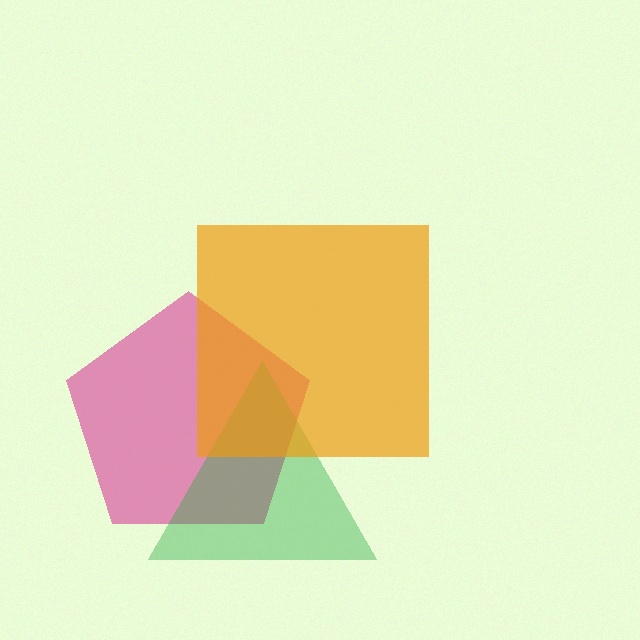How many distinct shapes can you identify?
There are 3 distinct shapes: a pink pentagon, a green triangle, an orange square.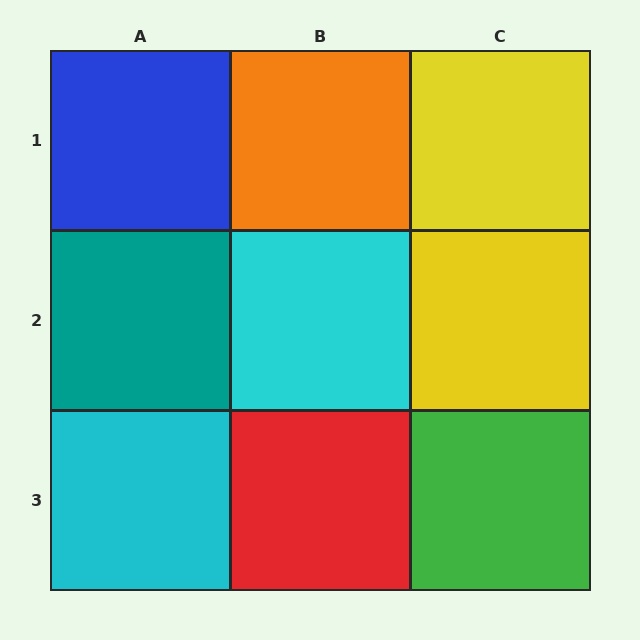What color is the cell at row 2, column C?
Yellow.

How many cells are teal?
1 cell is teal.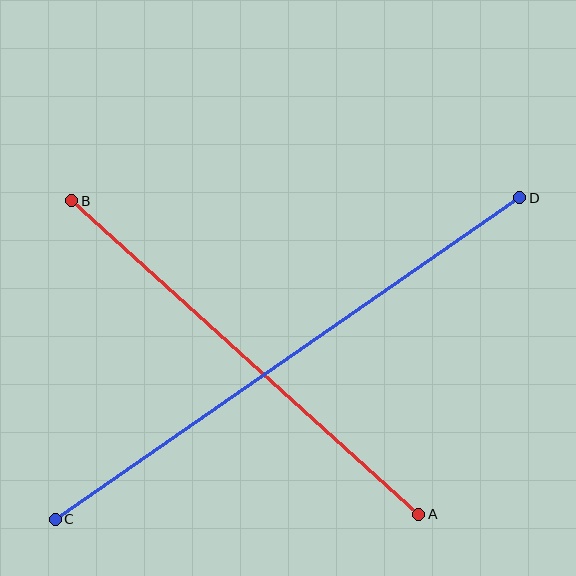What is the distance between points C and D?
The distance is approximately 565 pixels.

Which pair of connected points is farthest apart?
Points C and D are farthest apart.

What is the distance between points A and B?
The distance is approximately 467 pixels.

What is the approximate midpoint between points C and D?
The midpoint is at approximately (288, 358) pixels.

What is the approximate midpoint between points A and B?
The midpoint is at approximately (245, 358) pixels.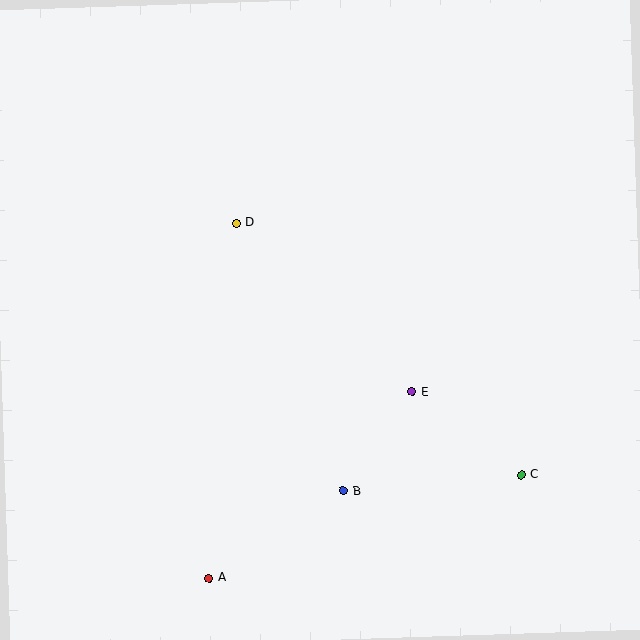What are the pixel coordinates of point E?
Point E is at (412, 392).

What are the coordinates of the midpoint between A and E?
The midpoint between A and E is at (311, 485).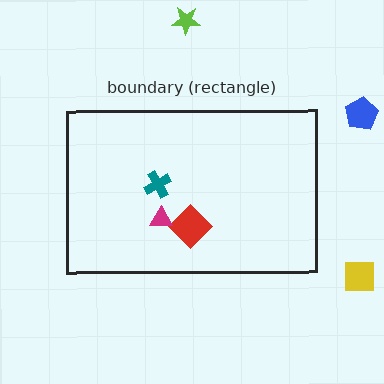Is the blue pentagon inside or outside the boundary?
Outside.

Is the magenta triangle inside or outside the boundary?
Inside.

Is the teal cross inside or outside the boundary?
Inside.